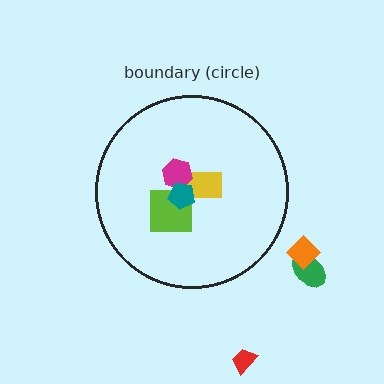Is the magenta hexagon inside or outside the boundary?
Inside.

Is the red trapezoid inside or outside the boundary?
Outside.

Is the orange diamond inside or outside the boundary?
Outside.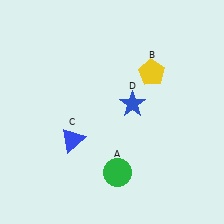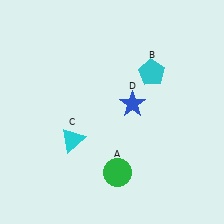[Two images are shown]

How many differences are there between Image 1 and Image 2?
There are 2 differences between the two images.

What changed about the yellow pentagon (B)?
In Image 1, B is yellow. In Image 2, it changed to cyan.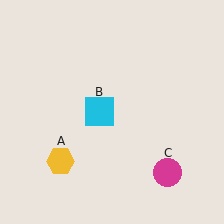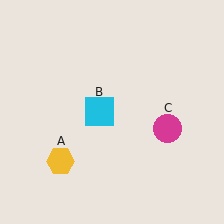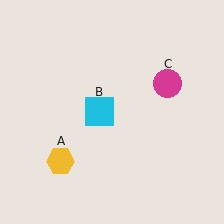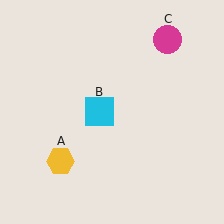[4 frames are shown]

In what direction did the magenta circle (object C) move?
The magenta circle (object C) moved up.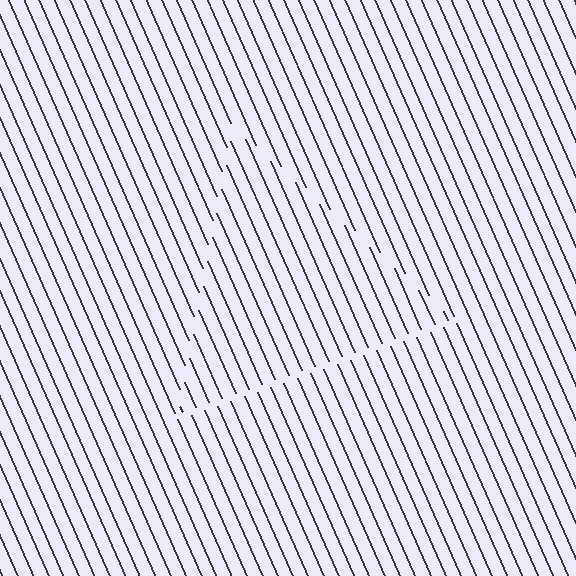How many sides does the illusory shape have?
3 sides — the line-ends trace a triangle.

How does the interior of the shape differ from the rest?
The interior of the shape contains the same grating, shifted by half a period — the contour is defined by the phase discontinuity where line-ends from the inner and outer gratings abut.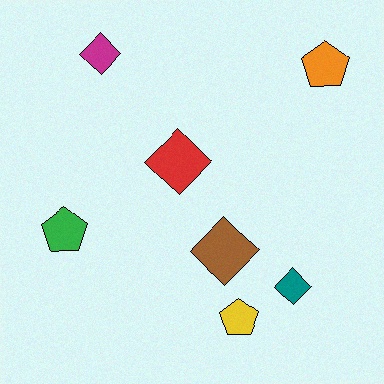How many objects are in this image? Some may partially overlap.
There are 7 objects.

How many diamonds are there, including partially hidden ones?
There are 4 diamonds.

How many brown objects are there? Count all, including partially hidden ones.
There is 1 brown object.